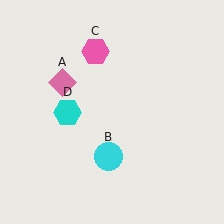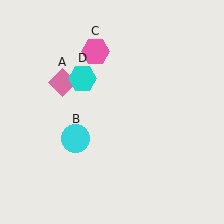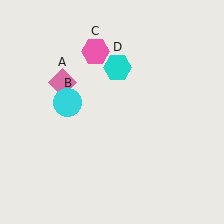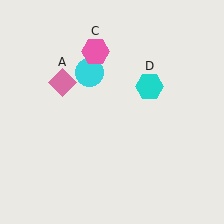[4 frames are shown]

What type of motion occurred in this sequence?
The cyan circle (object B), cyan hexagon (object D) rotated clockwise around the center of the scene.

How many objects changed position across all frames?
2 objects changed position: cyan circle (object B), cyan hexagon (object D).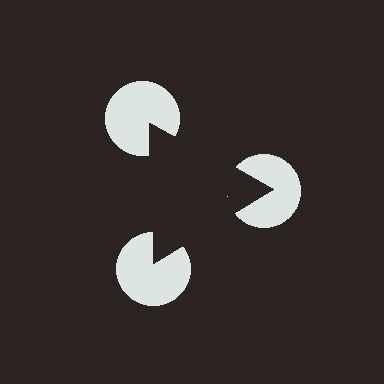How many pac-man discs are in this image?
There are 3 — one at each vertex of the illusory triangle.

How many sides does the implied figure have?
3 sides.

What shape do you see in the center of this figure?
An illusory triangle — its edges are inferred from the aligned wedge cuts in the pac-man discs, not physically drawn.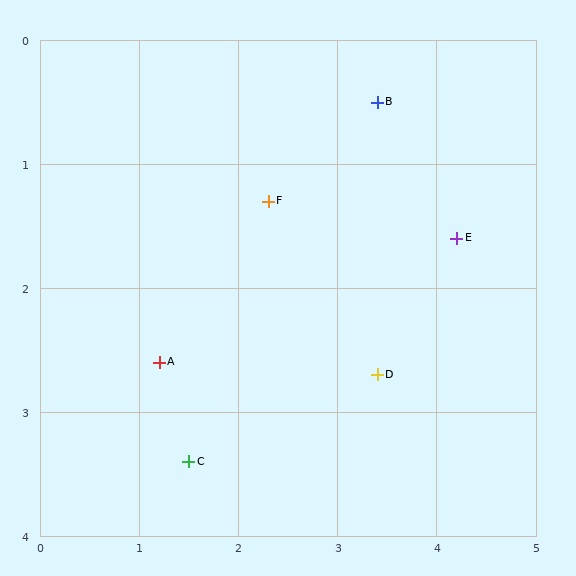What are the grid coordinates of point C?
Point C is at approximately (1.5, 3.4).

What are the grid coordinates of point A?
Point A is at approximately (1.2, 2.6).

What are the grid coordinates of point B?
Point B is at approximately (3.4, 0.5).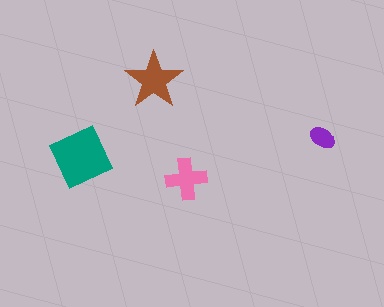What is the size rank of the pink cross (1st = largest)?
3rd.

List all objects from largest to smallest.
The teal square, the brown star, the pink cross, the purple ellipse.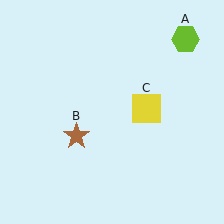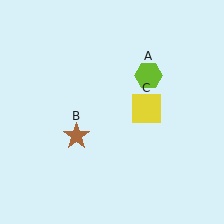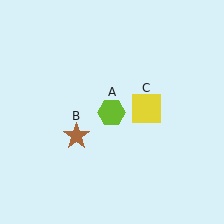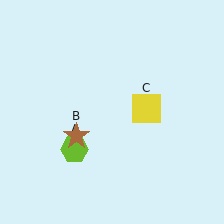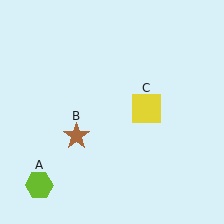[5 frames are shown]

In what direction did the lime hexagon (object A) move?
The lime hexagon (object A) moved down and to the left.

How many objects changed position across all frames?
1 object changed position: lime hexagon (object A).